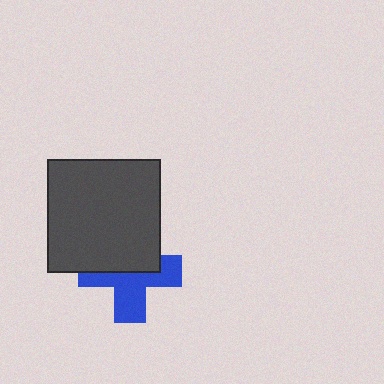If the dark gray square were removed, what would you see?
You would see the complete blue cross.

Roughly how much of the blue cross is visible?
About half of it is visible (roughly 52%).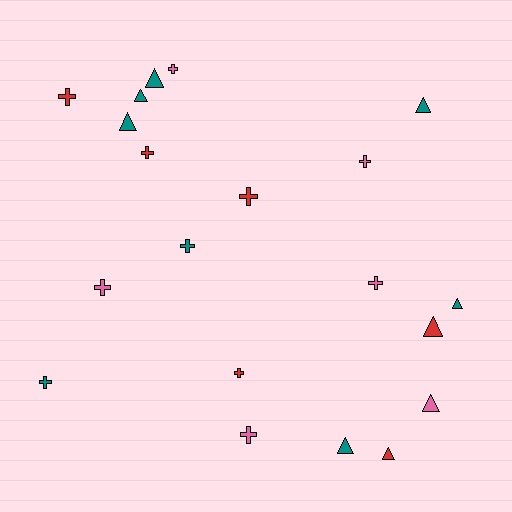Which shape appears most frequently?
Cross, with 11 objects.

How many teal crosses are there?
There are 2 teal crosses.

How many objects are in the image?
There are 20 objects.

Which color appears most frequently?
Teal, with 8 objects.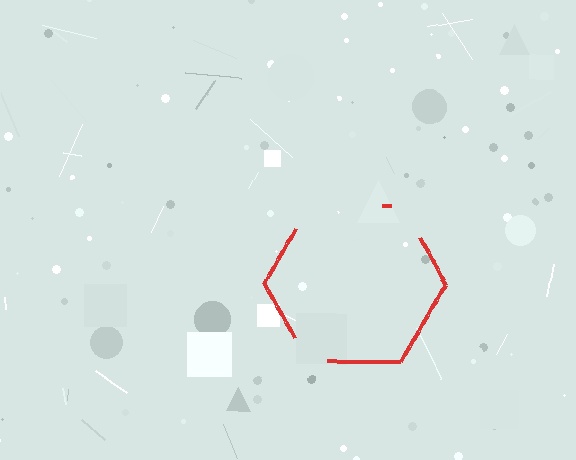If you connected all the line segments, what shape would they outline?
They would outline a hexagon.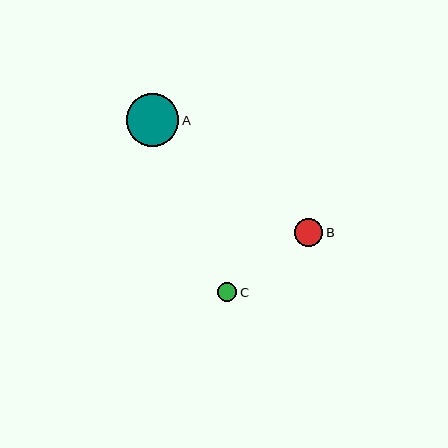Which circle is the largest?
Circle A is the largest with a size of approximately 52 pixels.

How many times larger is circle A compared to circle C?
Circle A is approximately 2.7 times the size of circle C.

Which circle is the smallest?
Circle C is the smallest with a size of approximately 19 pixels.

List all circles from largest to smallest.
From largest to smallest: A, B, C.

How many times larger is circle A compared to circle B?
Circle A is approximately 1.9 times the size of circle B.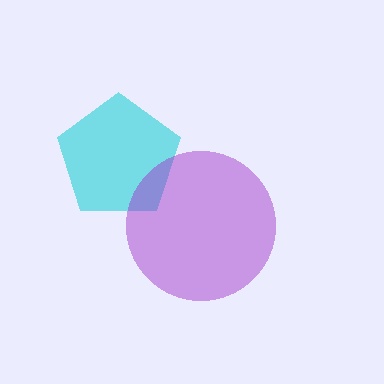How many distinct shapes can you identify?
There are 2 distinct shapes: a cyan pentagon, a purple circle.